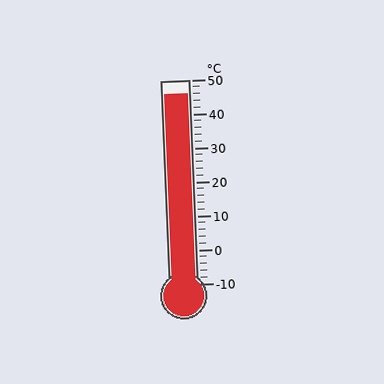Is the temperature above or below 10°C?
The temperature is above 10°C.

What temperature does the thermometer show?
The thermometer shows approximately 46°C.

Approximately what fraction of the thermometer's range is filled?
The thermometer is filled to approximately 95% of its range.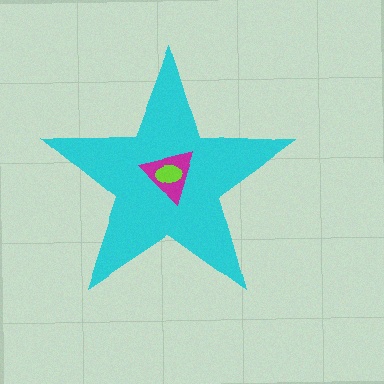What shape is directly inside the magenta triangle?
The lime ellipse.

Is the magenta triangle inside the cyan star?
Yes.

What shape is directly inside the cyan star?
The magenta triangle.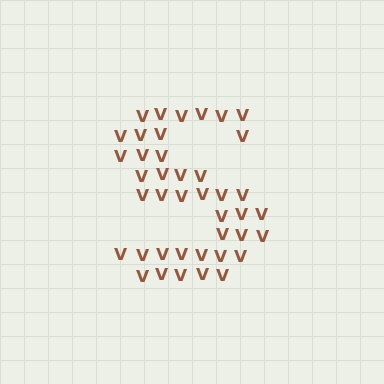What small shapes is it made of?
It is made of small letter V's.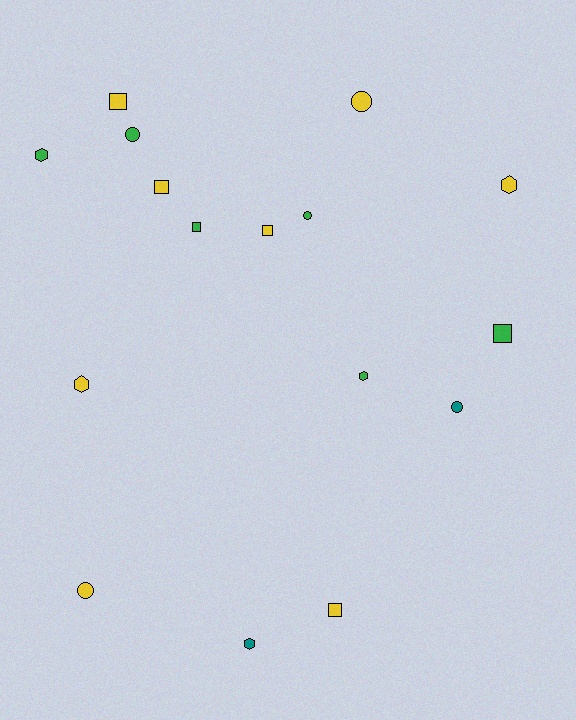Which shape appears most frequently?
Square, with 6 objects.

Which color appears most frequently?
Yellow, with 8 objects.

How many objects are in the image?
There are 16 objects.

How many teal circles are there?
There is 1 teal circle.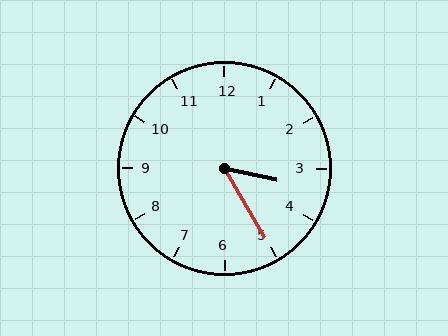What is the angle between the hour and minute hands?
Approximately 48 degrees.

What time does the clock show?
3:25.